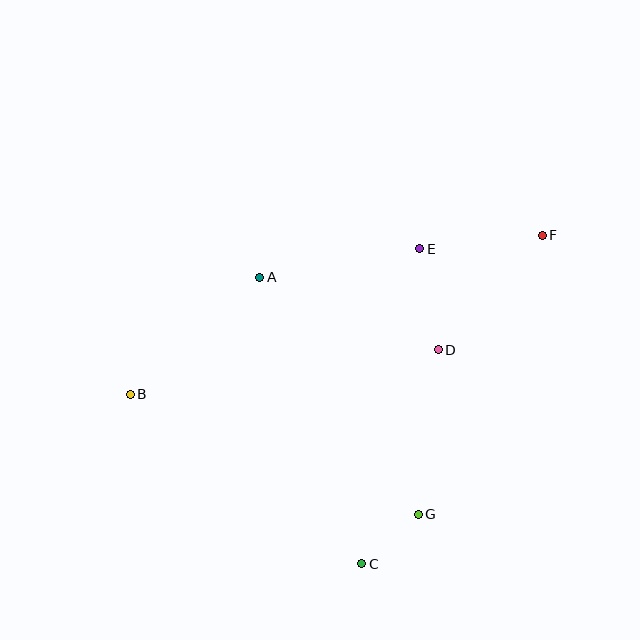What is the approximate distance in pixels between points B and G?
The distance between B and G is approximately 312 pixels.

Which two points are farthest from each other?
Points B and F are farthest from each other.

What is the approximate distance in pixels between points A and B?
The distance between A and B is approximately 174 pixels.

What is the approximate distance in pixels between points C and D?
The distance between C and D is approximately 227 pixels.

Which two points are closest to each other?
Points C and G are closest to each other.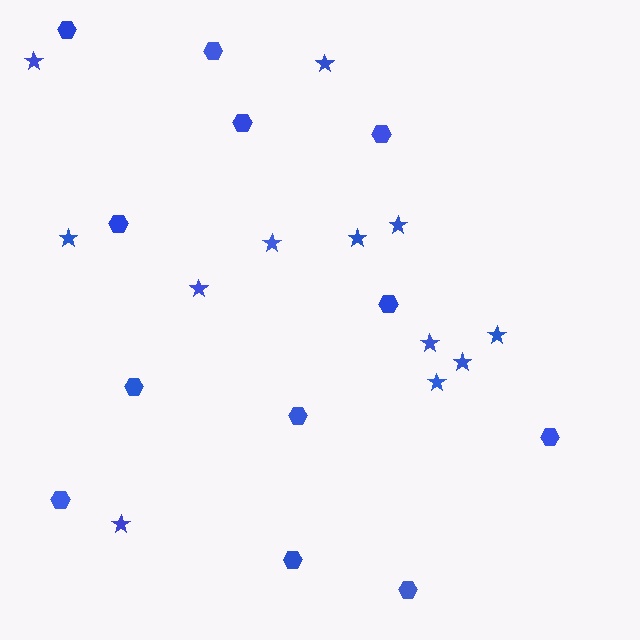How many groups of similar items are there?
There are 2 groups: one group of hexagons (12) and one group of stars (12).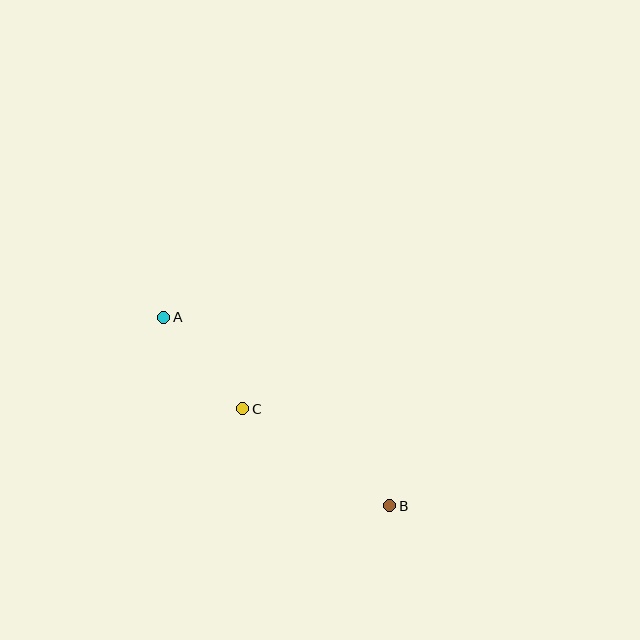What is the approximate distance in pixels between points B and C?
The distance between B and C is approximately 176 pixels.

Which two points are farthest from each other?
Points A and B are farthest from each other.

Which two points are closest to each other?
Points A and C are closest to each other.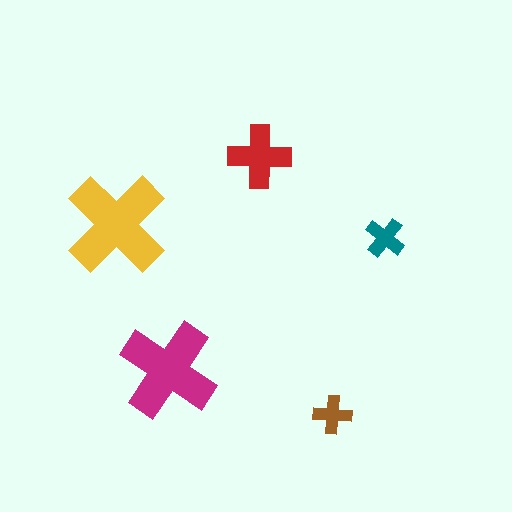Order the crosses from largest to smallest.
the yellow one, the magenta one, the red one, the teal one, the brown one.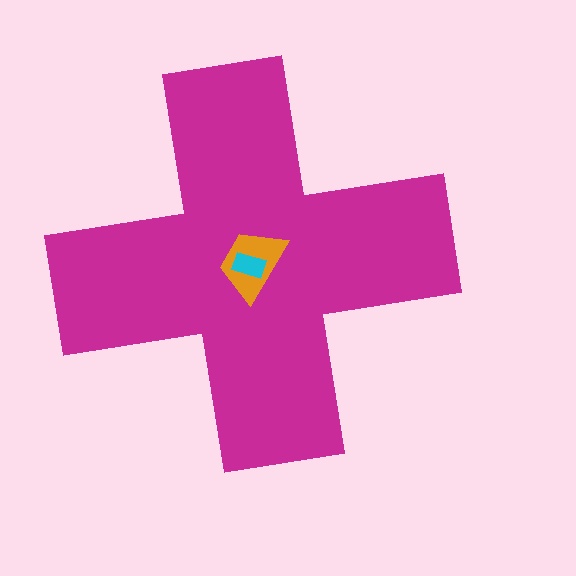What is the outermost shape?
The magenta cross.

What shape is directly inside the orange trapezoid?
The cyan rectangle.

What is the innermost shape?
The cyan rectangle.